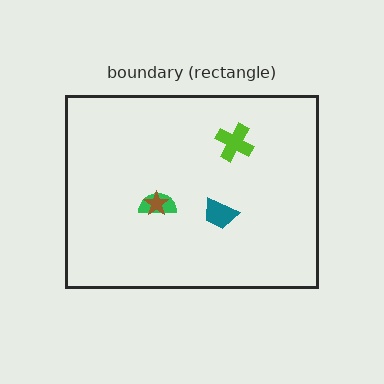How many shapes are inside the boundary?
4 inside, 0 outside.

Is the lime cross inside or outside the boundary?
Inside.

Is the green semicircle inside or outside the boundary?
Inside.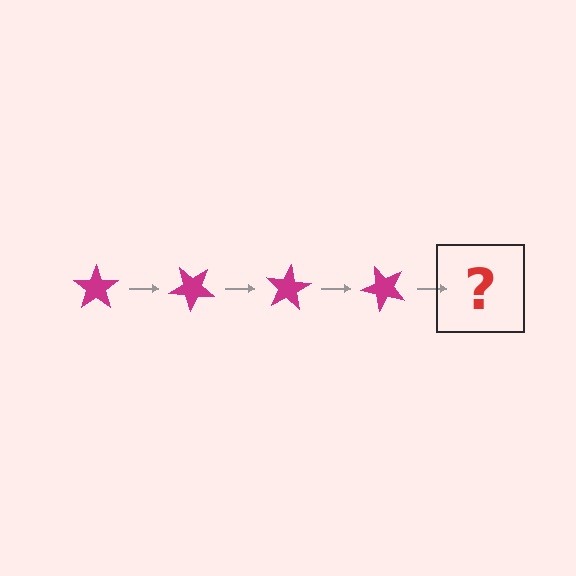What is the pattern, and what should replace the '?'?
The pattern is that the star rotates 40 degrees each step. The '?' should be a magenta star rotated 160 degrees.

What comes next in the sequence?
The next element should be a magenta star rotated 160 degrees.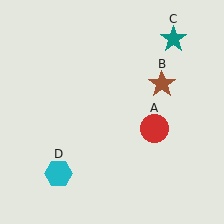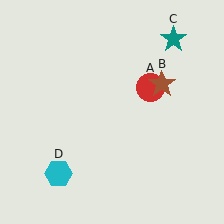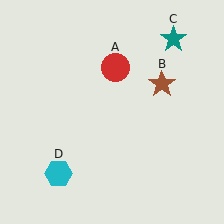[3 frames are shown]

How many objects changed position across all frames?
1 object changed position: red circle (object A).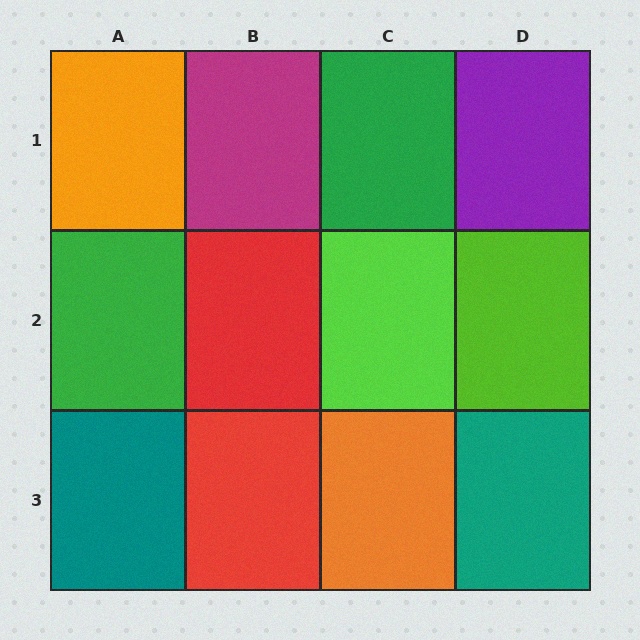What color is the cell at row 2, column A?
Green.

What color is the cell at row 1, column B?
Magenta.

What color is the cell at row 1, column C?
Green.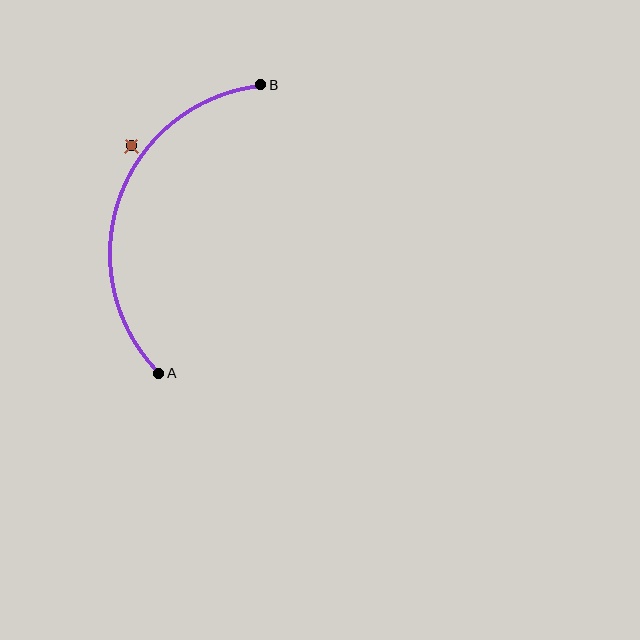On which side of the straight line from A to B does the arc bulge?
The arc bulges to the left of the straight line connecting A and B.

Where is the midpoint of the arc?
The arc midpoint is the point on the curve farthest from the straight line joining A and B. It sits to the left of that line.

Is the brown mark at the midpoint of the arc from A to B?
No — the brown mark does not lie on the arc at all. It sits slightly outside the curve.